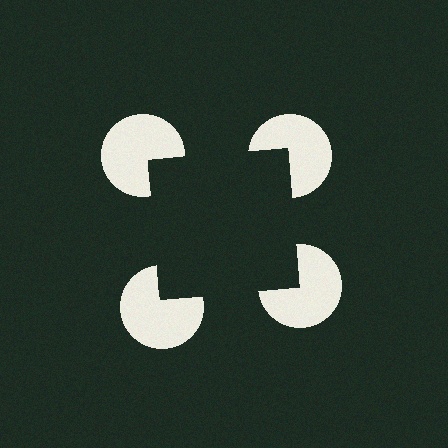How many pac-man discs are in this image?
There are 4 — one at each vertex of the illusory square.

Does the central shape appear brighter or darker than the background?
It typically appears slightly darker than the background, even though no actual brightness change is drawn.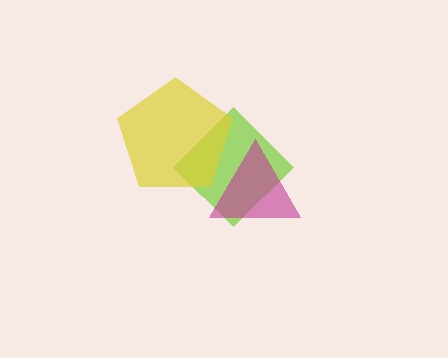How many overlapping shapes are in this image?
There are 3 overlapping shapes in the image.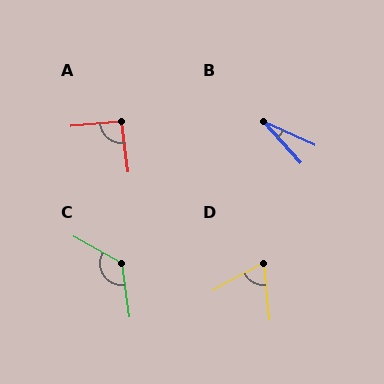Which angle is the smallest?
B, at approximately 24 degrees.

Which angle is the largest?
C, at approximately 128 degrees.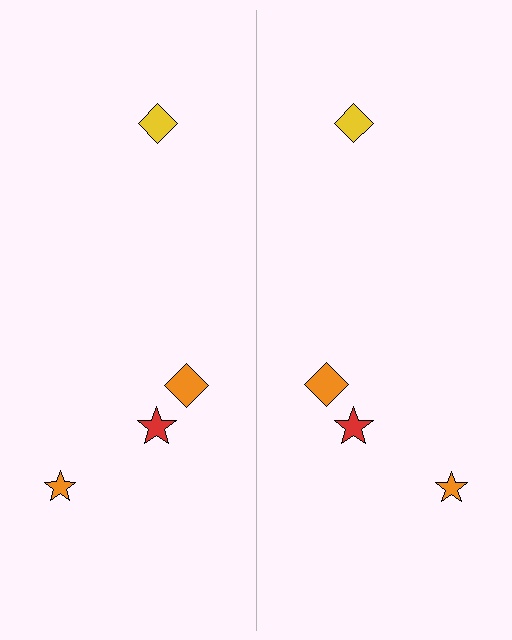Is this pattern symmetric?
Yes, this pattern has bilateral (reflection) symmetry.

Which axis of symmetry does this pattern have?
The pattern has a vertical axis of symmetry running through the center of the image.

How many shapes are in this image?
There are 8 shapes in this image.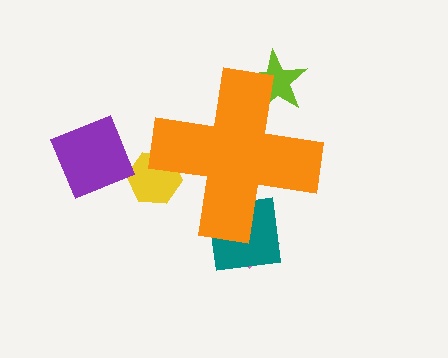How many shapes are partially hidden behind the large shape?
4 shapes are partially hidden.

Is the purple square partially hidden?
No, the purple square is fully visible.